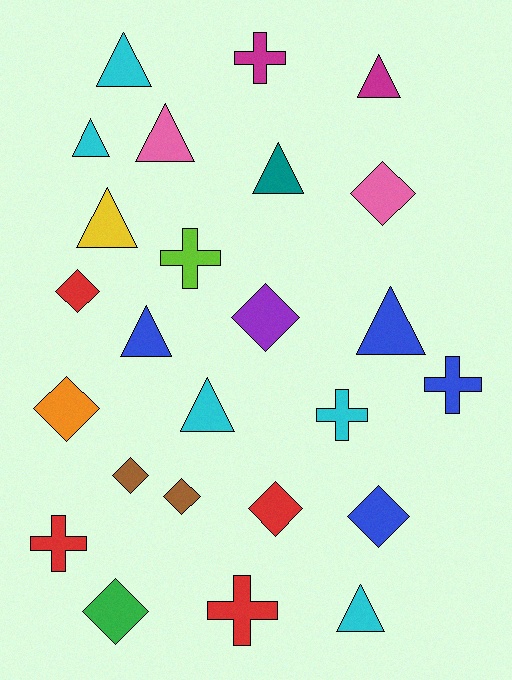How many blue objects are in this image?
There are 4 blue objects.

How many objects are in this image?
There are 25 objects.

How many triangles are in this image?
There are 10 triangles.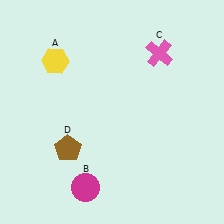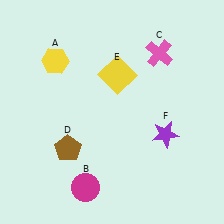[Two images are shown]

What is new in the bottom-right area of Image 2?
A purple star (F) was added in the bottom-right area of Image 2.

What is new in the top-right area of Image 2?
A yellow square (E) was added in the top-right area of Image 2.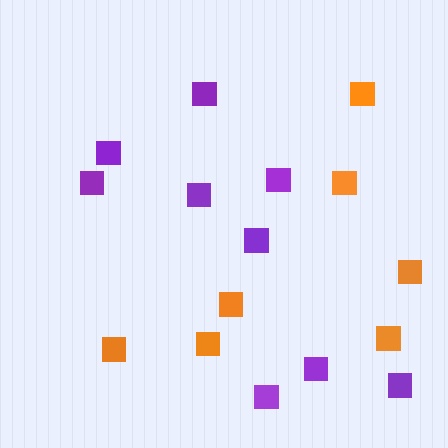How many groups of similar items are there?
There are 2 groups: one group of orange squares (7) and one group of purple squares (9).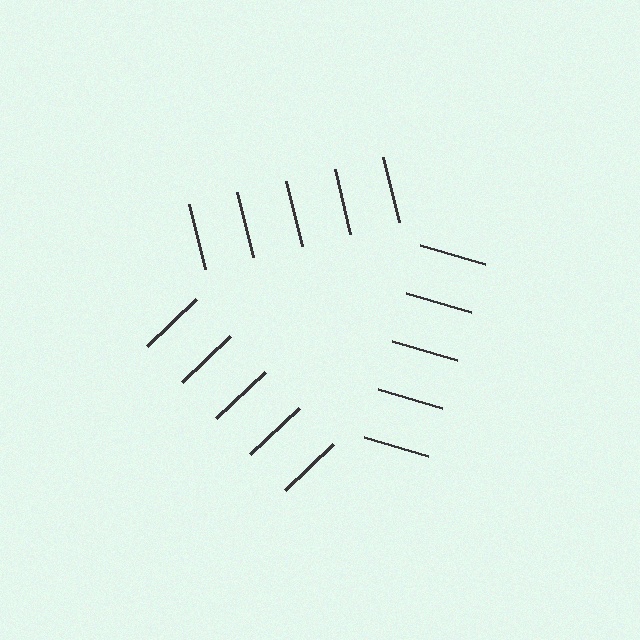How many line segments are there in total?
15 — 5 along each of the 3 edges.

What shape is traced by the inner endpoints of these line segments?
An illusory triangle — the line segments terminate on its edges but no continuous stroke is drawn.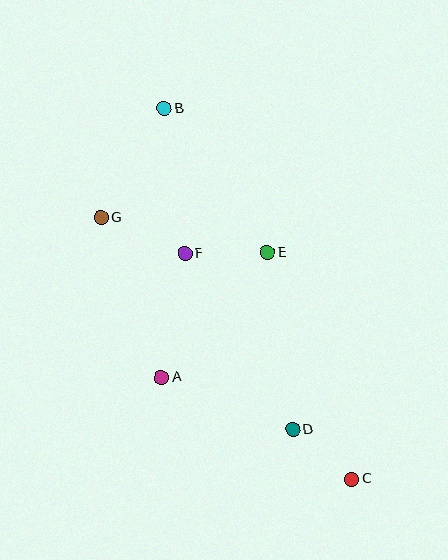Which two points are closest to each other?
Points C and D are closest to each other.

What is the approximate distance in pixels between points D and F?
The distance between D and F is approximately 206 pixels.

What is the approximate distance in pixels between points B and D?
The distance between B and D is approximately 346 pixels.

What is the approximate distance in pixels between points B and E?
The distance between B and E is approximately 177 pixels.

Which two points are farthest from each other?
Points B and C are farthest from each other.